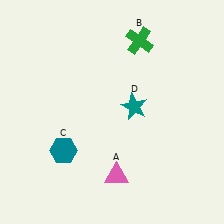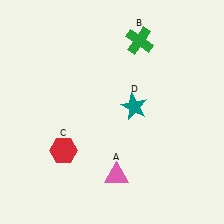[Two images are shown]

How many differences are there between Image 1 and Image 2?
There is 1 difference between the two images.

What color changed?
The hexagon (C) changed from teal in Image 1 to red in Image 2.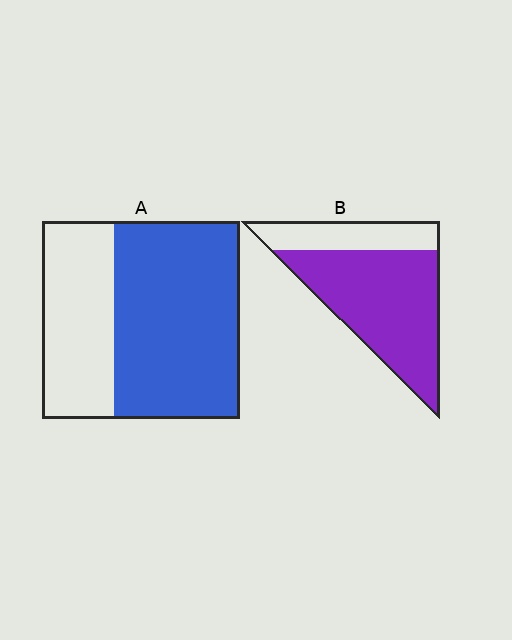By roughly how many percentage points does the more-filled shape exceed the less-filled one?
By roughly 10 percentage points (B over A).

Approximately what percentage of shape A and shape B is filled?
A is approximately 65% and B is approximately 75%.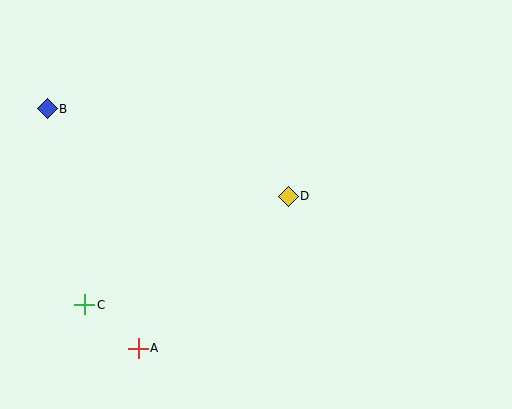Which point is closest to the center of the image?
Point D at (288, 196) is closest to the center.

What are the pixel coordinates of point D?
Point D is at (288, 196).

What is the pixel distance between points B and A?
The distance between B and A is 256 pixels.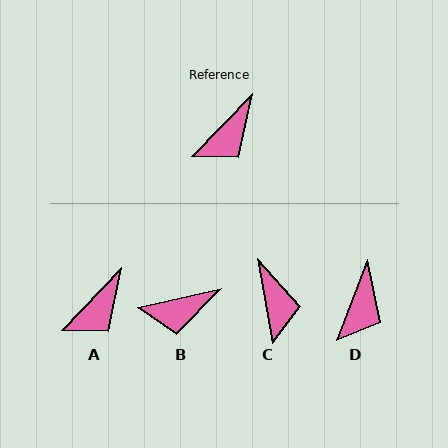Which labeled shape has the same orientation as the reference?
A.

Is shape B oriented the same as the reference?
No, it is off by about 34 degrees.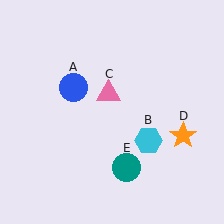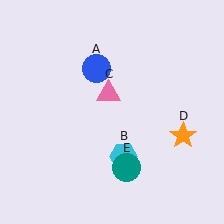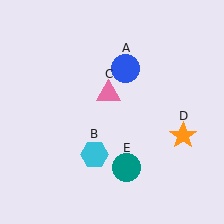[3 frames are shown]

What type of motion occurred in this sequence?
The blue circle (object A), cyan hexagon (object B) rotated clockwise around the center of the scene.